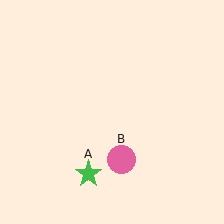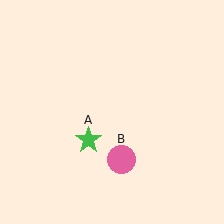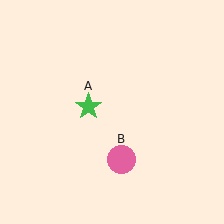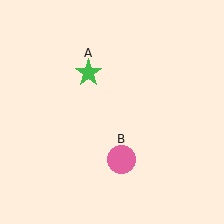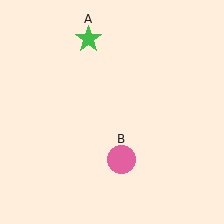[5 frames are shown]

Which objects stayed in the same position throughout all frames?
Pink circle (object B) remained stationary.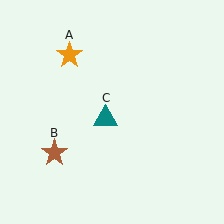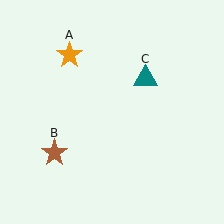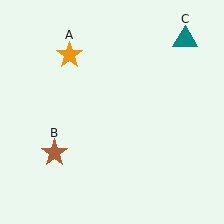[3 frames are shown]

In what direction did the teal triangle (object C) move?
The teal triangle (object C) moved up and to the right.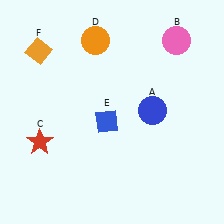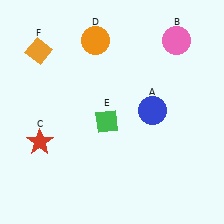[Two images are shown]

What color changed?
The diamond (E) changed from blue in Image 1 to green in Image 2.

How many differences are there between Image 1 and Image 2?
There is 1 difference between the two images.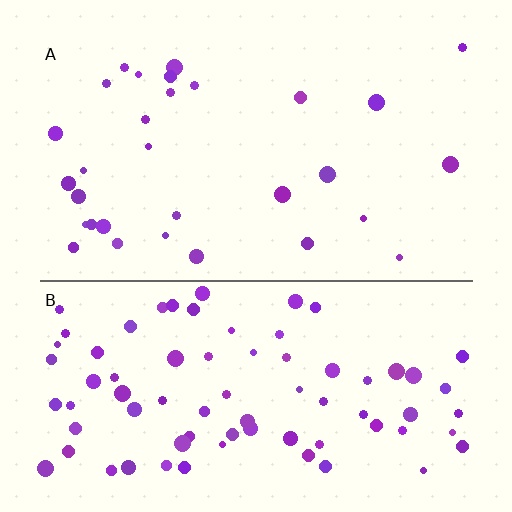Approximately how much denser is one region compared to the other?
Approximately 2.5× — region B over region A.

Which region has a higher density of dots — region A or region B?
B (the bottom).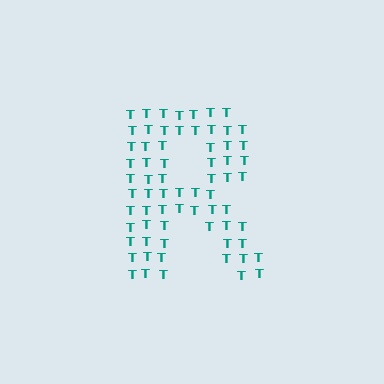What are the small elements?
The small elements are letter T's.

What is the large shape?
The large shape is the letter R.